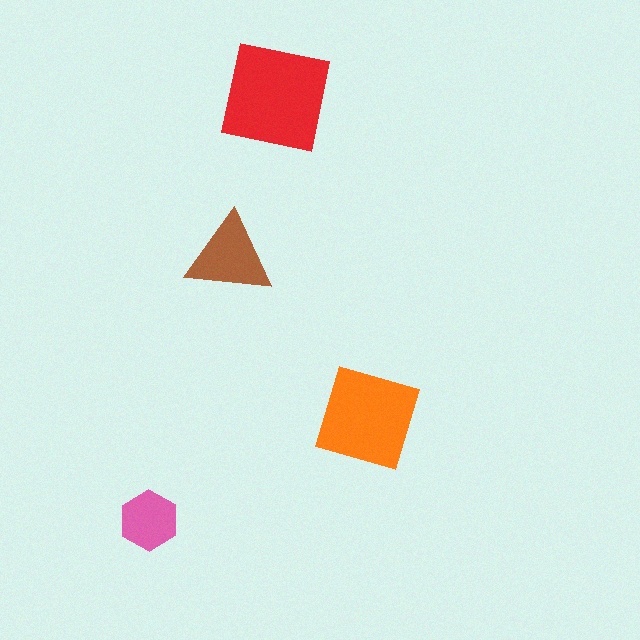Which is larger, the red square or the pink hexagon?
The red square.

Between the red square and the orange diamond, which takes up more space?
The red square.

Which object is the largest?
The red square.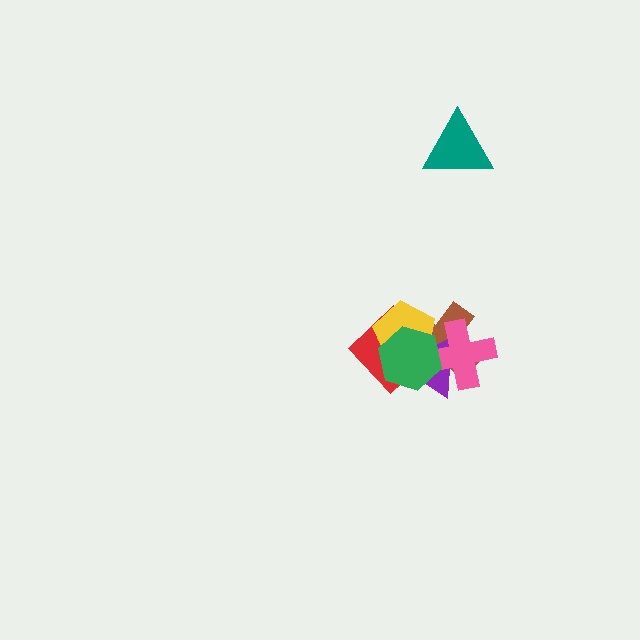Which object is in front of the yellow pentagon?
The green hexagon is in front of the yellow pentagon.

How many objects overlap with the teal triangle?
0 objects overlap with the teal triangle.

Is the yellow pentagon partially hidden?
Yes, it is partially covered by another shape.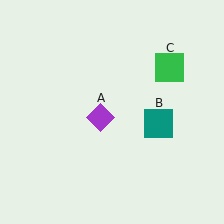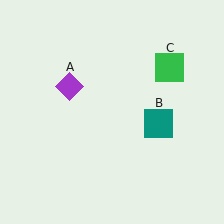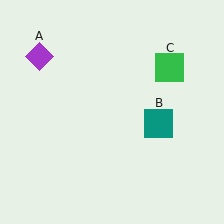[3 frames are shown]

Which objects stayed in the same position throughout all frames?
Teal square (object B) and green square (object C) remained stationary.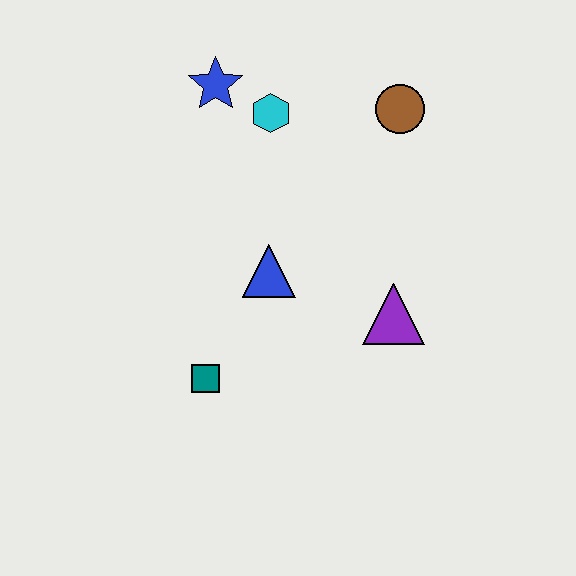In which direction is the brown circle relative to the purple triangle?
The brown circle is above the purple triangle.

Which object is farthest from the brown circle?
The teal square is farthest from the brown circle.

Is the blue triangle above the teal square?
Yes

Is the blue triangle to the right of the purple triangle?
No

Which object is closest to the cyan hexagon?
The blue star is closest to the cyan hexagon.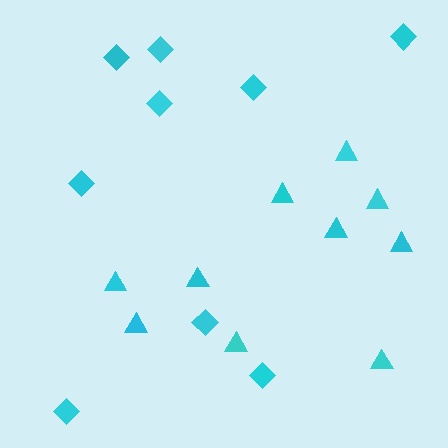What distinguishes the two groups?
There are 2 groups: one group of triangles (10) and one group of diamonds (9).